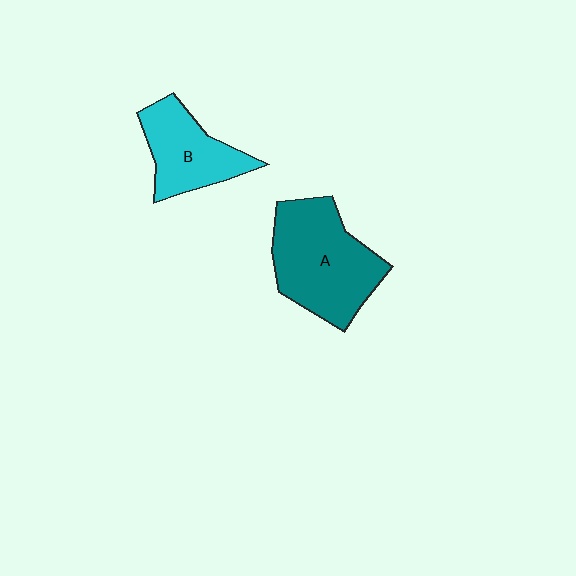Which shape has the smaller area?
Shape B (cyan).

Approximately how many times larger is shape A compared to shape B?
Approximately 1.5 times.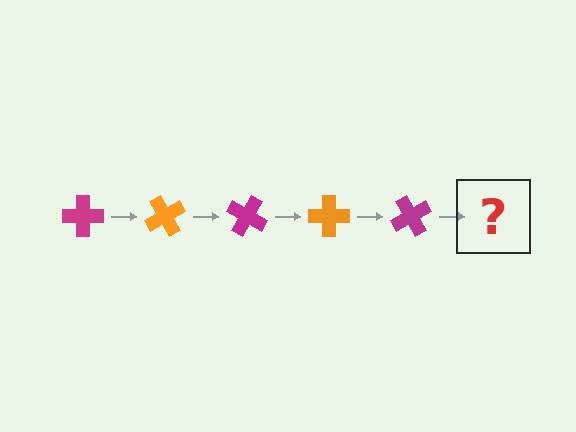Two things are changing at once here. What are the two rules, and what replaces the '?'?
The two rules are that it rotates 60 degrees each step and the color cycles through magenta and orange. The '?' should be an orange cross, rotated 300 degrees from the start.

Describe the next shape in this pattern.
It should be an orange cross, rotated 300 degrees from the start.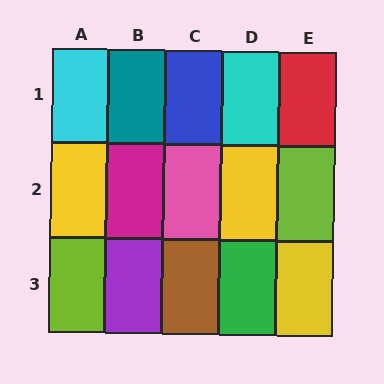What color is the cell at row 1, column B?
Teal.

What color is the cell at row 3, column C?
Brown.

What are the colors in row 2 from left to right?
Yellow, magenta, pink, yellow, lime.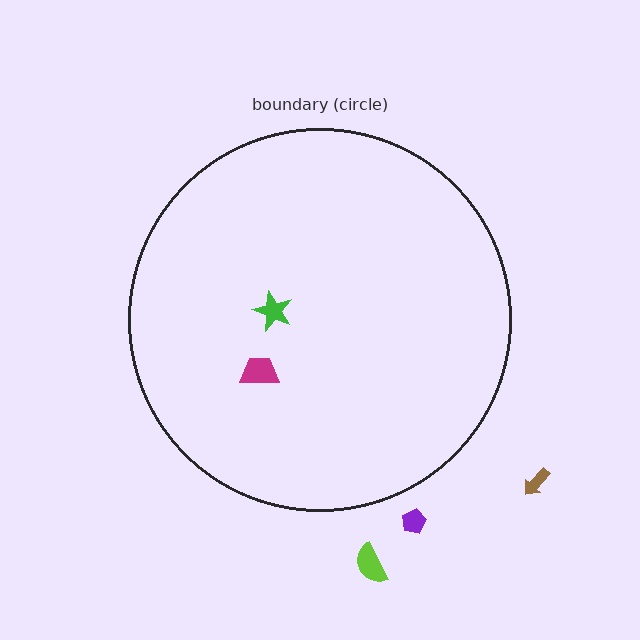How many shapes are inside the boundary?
2 inside, 3 outside.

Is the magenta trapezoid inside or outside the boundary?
Inside.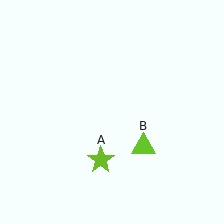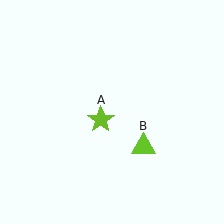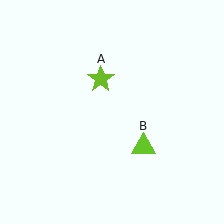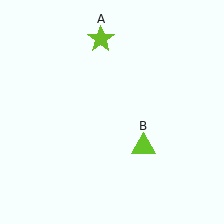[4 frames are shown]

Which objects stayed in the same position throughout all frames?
Lime triangle (object B) remained stationary.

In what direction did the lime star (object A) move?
The lime star (object A) moved up.